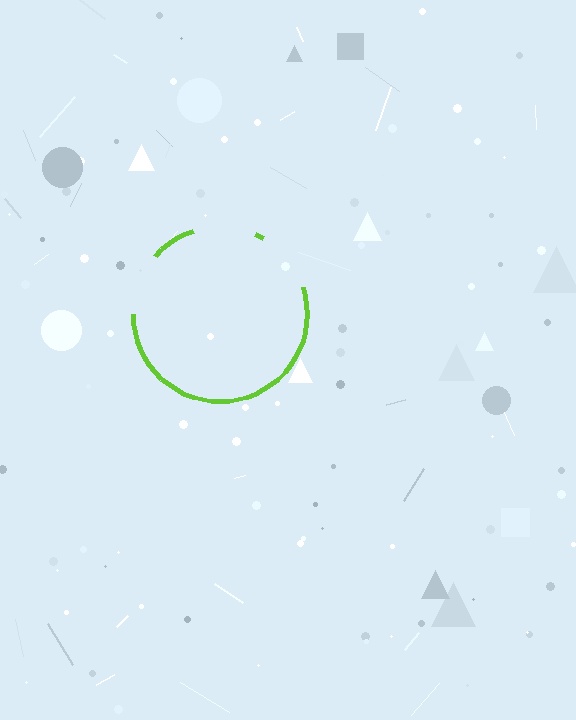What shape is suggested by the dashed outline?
The dashed outline suggests a circle.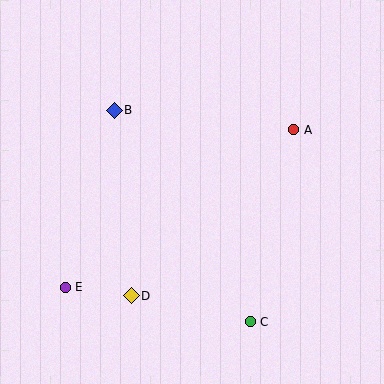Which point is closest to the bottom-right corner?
Point C is closest to the bottom-right corner.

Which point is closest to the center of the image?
Point B at (114, 110) is closest to the center.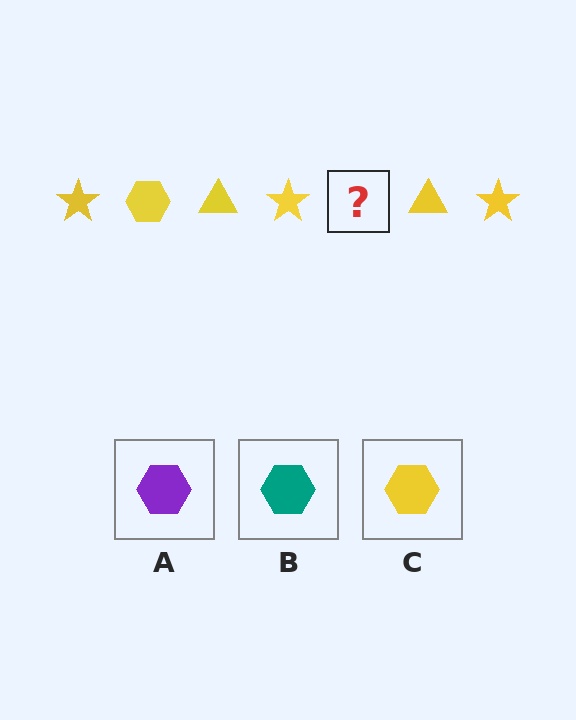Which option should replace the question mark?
Option C.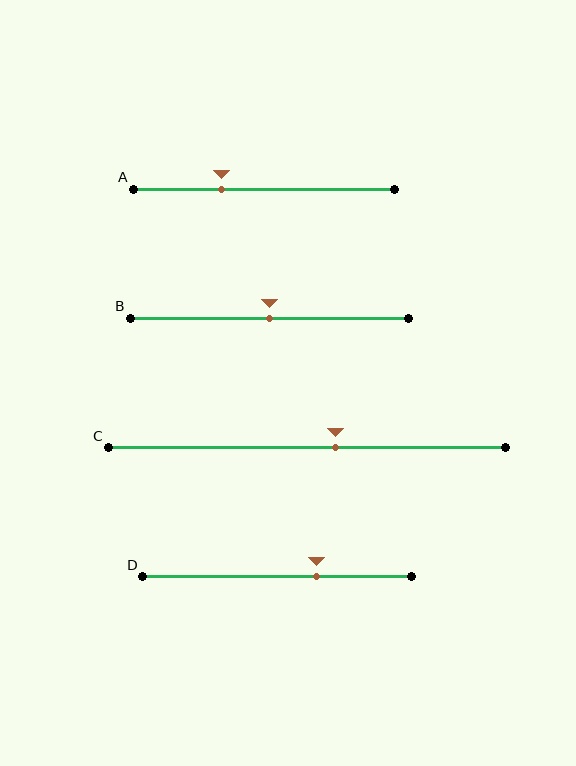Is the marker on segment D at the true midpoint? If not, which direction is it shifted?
No, the marker on segment D is shifted to the right by about 15% of the segment length.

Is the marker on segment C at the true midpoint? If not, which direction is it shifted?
No, the marker on segment C is shifted to the right by about 7% of the segment length.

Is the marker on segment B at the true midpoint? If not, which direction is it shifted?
Yes, the marker on segment B is at the true midpoint.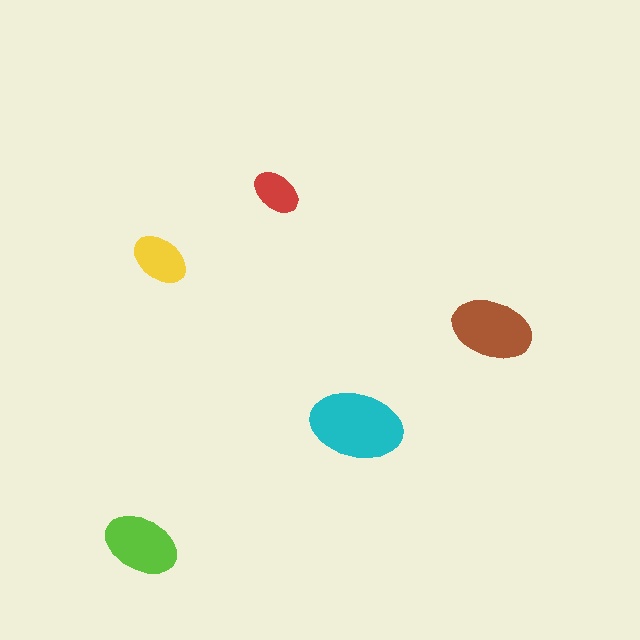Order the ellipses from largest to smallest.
the cyan one, the brown one, the lime one, the yellow one, the red one.